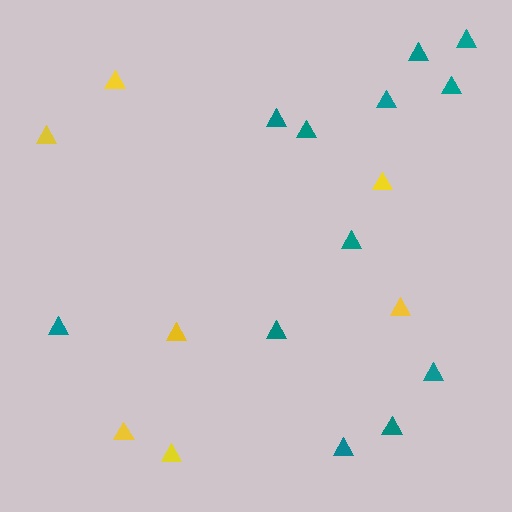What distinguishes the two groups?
There are 2 groups: one group of yellow triangles (7) and one group of teal triangles (12).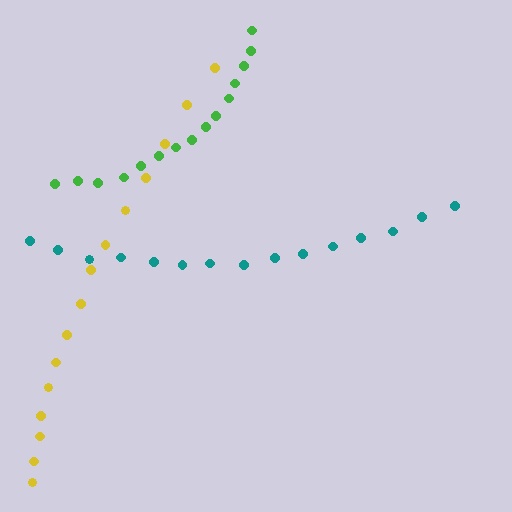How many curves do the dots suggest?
There are 3 distinct paths.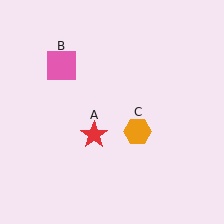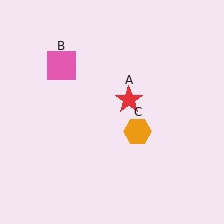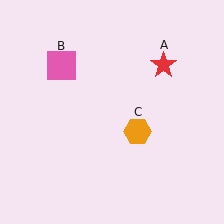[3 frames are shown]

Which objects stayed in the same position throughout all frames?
Pink square (object B) and orange hexagon (object C) remained stationary.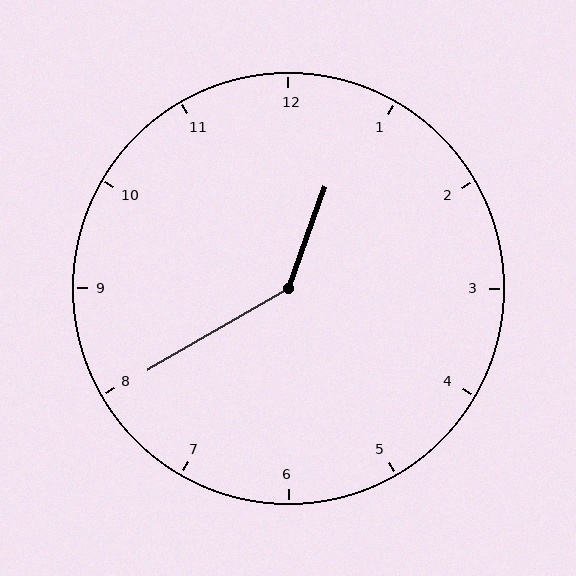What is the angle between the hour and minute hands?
Approximately 140 degrees.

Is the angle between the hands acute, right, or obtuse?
It is obtuse.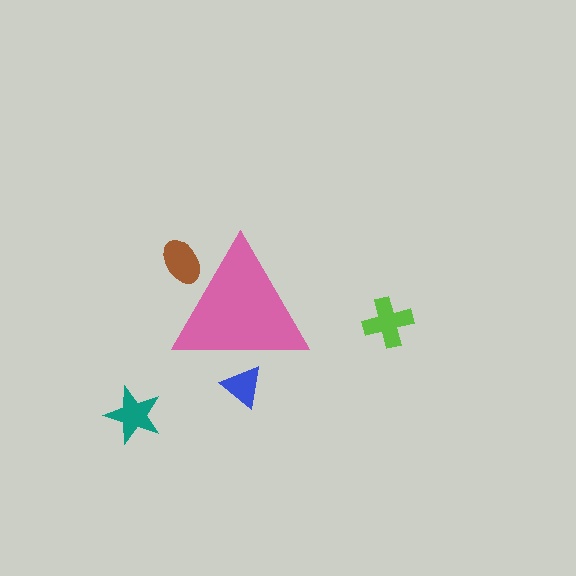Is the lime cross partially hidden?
No, the lime cross is fully visible.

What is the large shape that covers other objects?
A pink triangle.